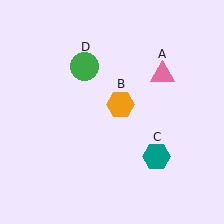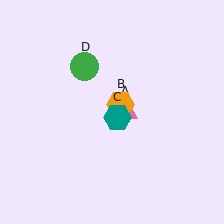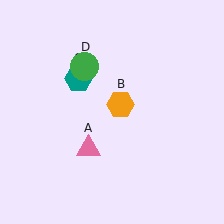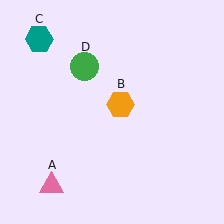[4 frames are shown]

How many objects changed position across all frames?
2 objects changed position: pink triangle (object A), teal hexagon (object C).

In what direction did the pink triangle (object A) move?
The pink triangle (object A) moved down and to the left.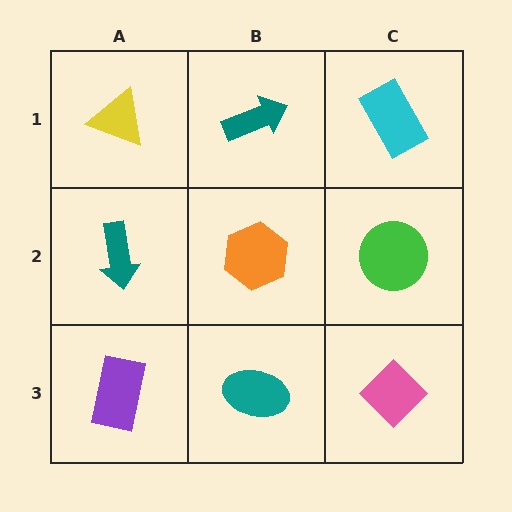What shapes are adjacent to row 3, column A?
A teal arrow (row 2, column A), a teal ellipse (row 3, column B).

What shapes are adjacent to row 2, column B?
A teal arrow (row 1, column B), a teal ellipse (row 3, column B), a teal arrow (row 2, column A), a green circle (row 2, column C).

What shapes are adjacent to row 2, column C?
A cyan rectangle (row 1, column C), a pink diamond (row 3, column C), an orange hexagon (row 2, column B).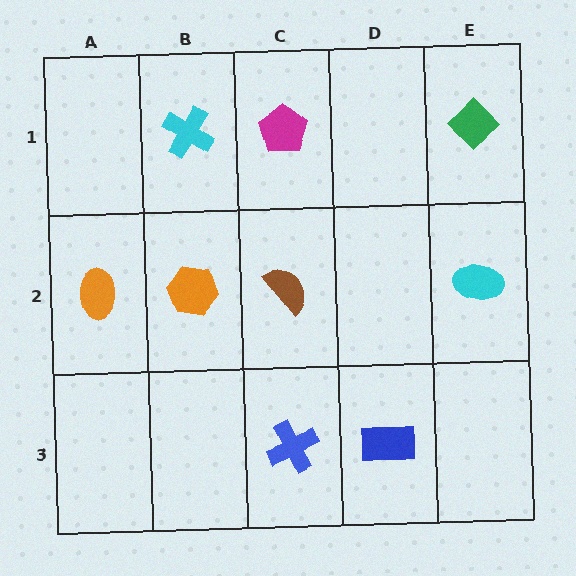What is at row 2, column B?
An orange hexagon.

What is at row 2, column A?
An orange ellipse.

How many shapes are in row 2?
4 shapes.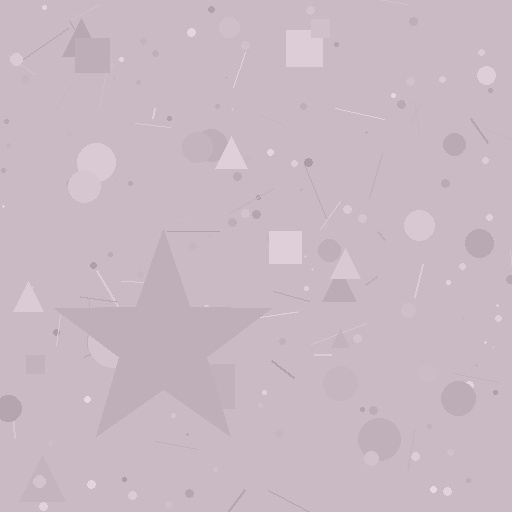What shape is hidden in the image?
A star is hidden in the image.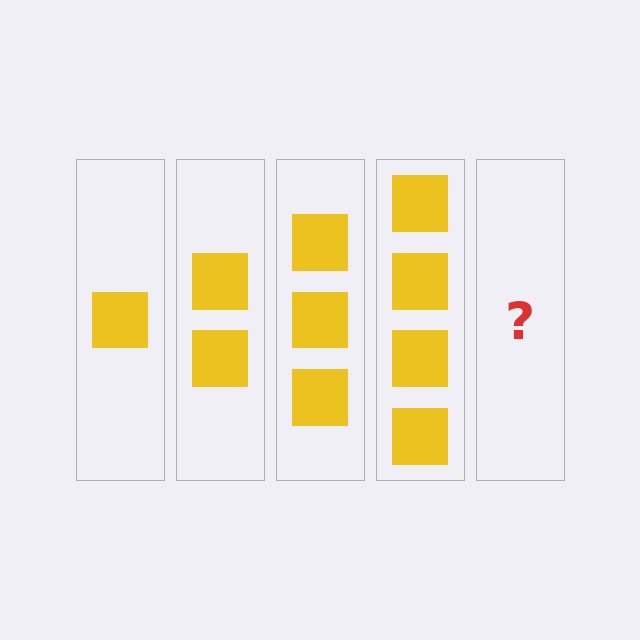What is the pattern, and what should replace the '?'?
The pattern is that each step adds one more square. The '?' should be 5 squares.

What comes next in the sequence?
The next element should be 5 squares.